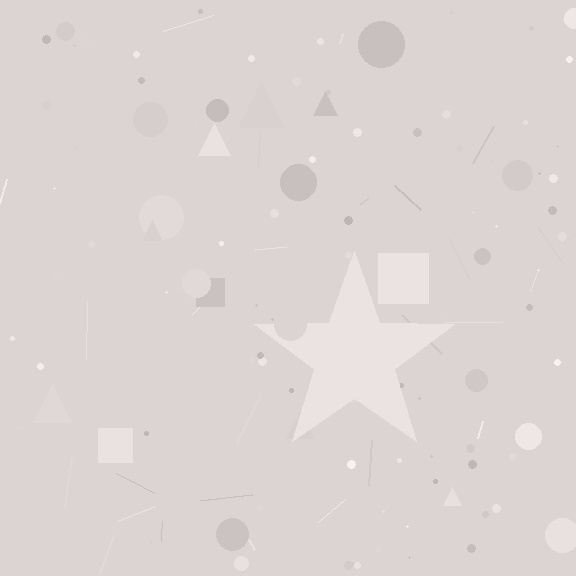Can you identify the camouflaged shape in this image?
The camouflaged shape is a star.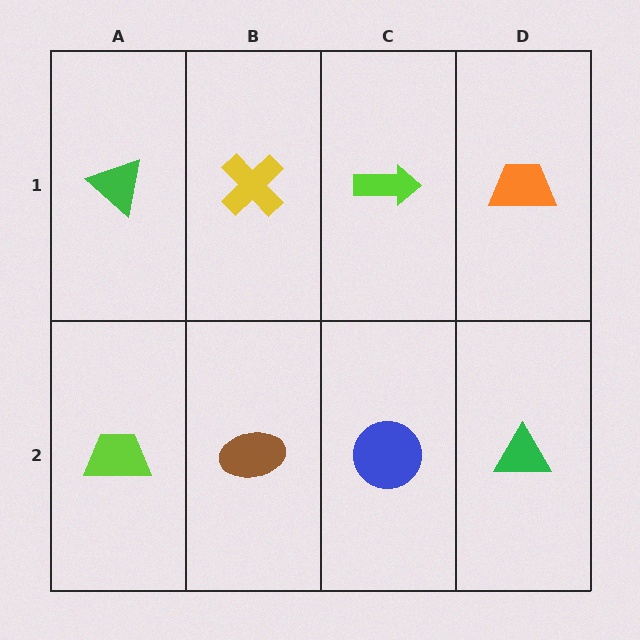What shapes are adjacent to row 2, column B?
A yellow cross (row 1, column B), a lime trapezoid (row 2, column A), a blue circle (row 2, column C).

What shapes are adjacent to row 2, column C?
A lime arrow (row 1, column C), a brown ellipse (row 2, column B), a green triangle (row 2, column D).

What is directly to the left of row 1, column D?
A lime arrow.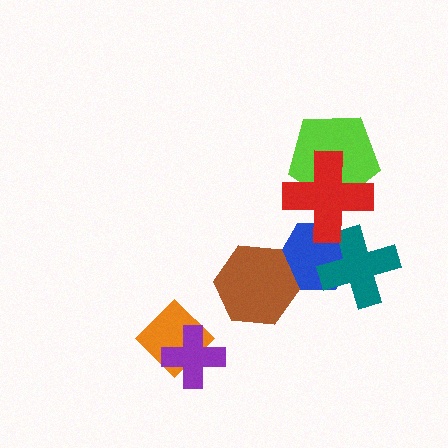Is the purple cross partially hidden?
No, no other shape covers it.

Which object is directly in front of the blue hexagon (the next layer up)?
The teal cross is directly in front of the blue hexagon.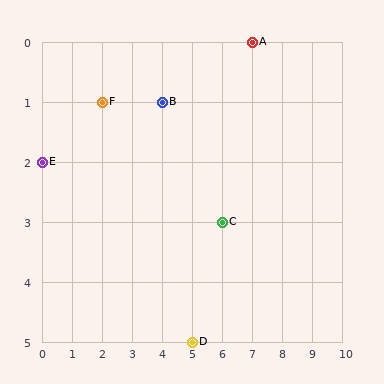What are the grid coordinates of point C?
Point C is at grid coordinates (6, 3).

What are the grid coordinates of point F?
Point F is at grid coordinates (2, 1).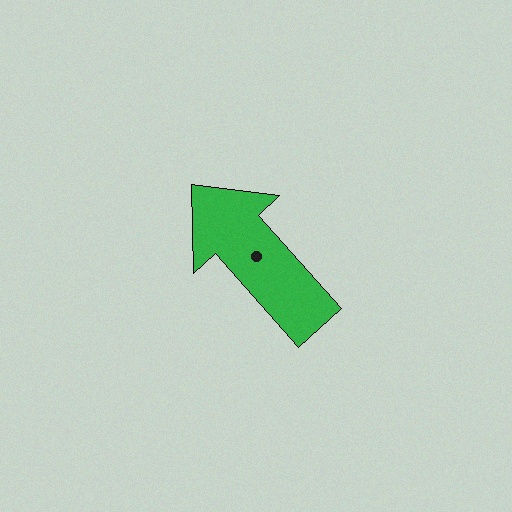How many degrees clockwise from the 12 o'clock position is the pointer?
Approximately 318 degrees.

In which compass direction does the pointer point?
Northwest.